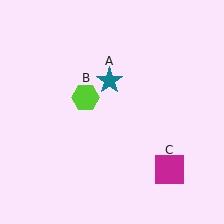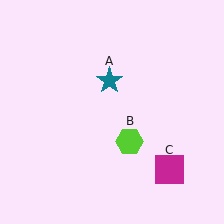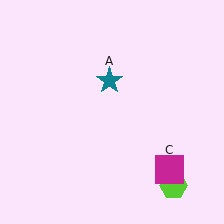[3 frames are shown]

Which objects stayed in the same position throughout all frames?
Teal star (object A) and magenta square (object C) remained stationary.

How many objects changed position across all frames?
1 object changed position: lime hexagon (object B).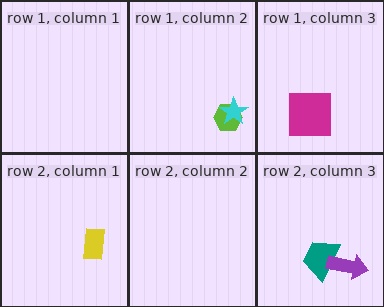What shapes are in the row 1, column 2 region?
The lime hexagon, the cyan star.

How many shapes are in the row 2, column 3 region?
2.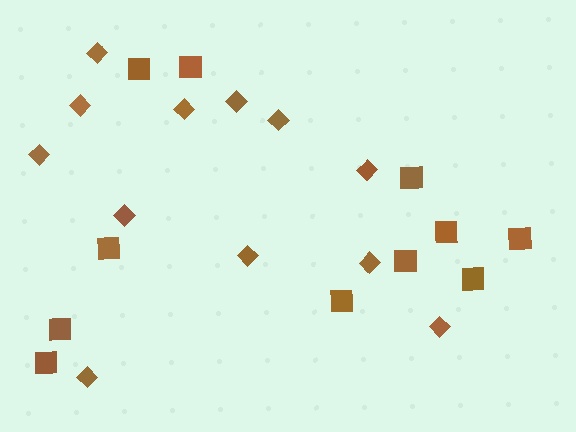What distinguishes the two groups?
There are 2 groups: one group of squares (11) and one group of diamonds (12).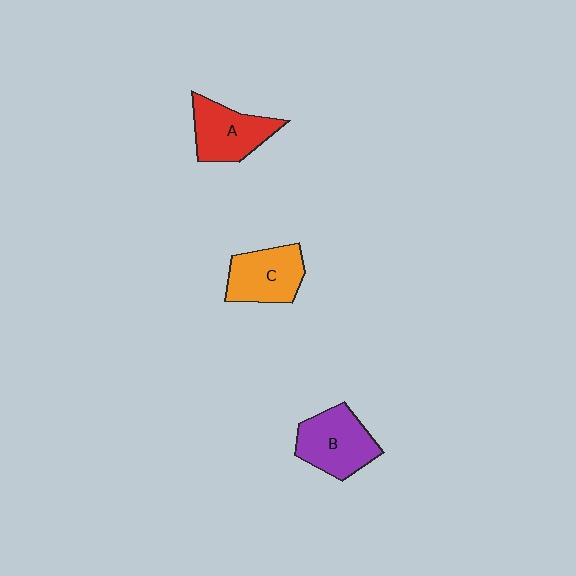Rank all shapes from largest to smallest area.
From largest to smallest: B (purple), A (red), C (orange).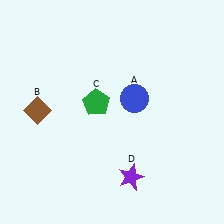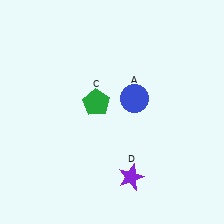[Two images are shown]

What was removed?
The brown diamond (B) was removed in Image 2.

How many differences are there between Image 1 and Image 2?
There is 1 difference between the two images.